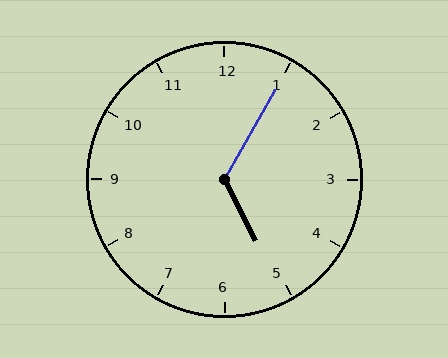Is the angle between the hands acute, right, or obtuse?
It is obtuse.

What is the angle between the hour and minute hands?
Approximately 122 degrees.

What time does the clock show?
5:05.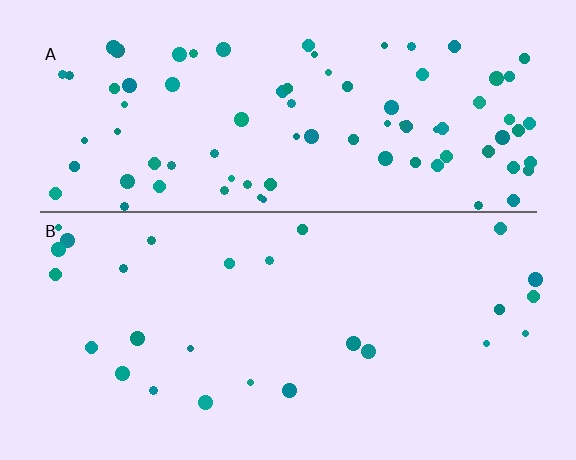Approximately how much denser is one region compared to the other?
Approximately 3.3× — region A over region B.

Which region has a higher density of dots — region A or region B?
A (the top).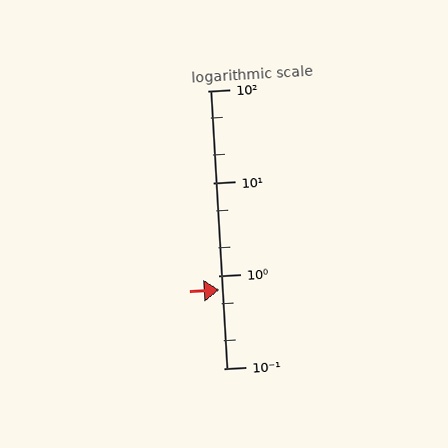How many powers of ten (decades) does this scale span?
The scale spans 3 decades, from 0.1 to 100.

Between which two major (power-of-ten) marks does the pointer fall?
The pointer is between 0.1 and 1.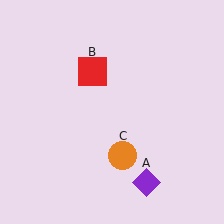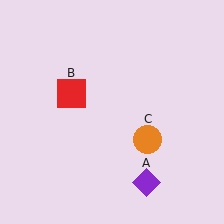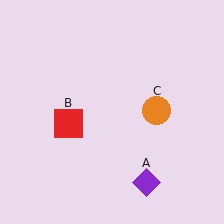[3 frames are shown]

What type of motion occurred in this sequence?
The red square (object B), orange circle (object C) rotated counterclockwise around the center of the scene.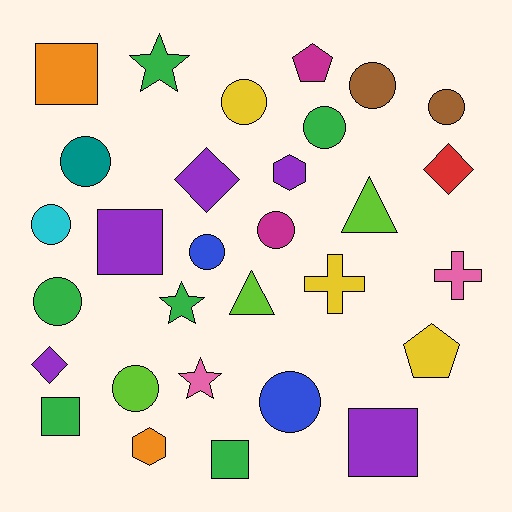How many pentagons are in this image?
There are 2 pentagons.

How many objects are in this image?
There are 30 objects.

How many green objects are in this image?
There are 6 green objects.